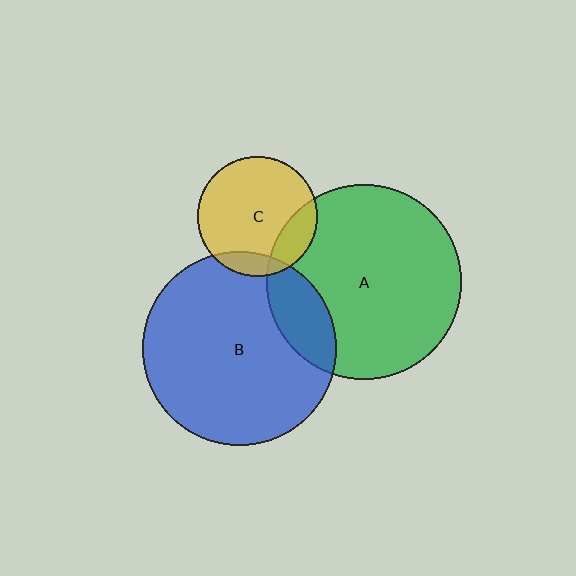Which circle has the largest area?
Circle A (green).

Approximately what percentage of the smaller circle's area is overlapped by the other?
Approximately 20%.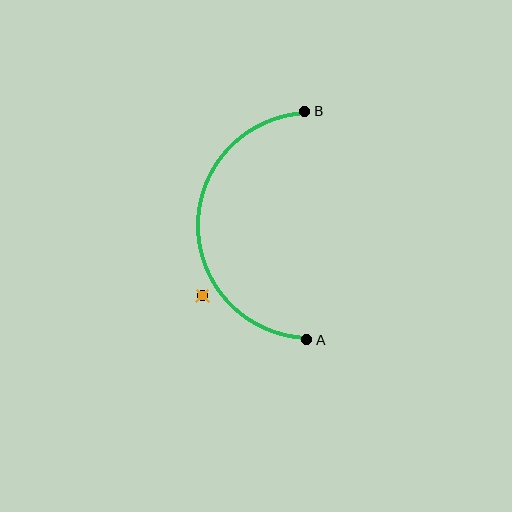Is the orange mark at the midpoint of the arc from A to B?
No — the orange mark does not lie on the arc at all. It sits slightly outside the curve.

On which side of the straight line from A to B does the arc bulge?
The arc bulges to the left of the straight line connecting A and B.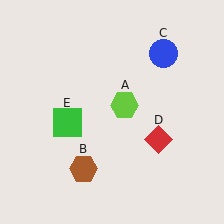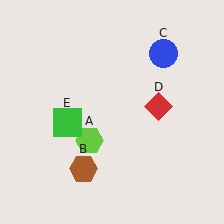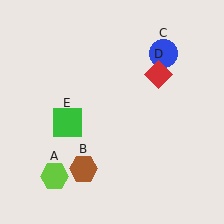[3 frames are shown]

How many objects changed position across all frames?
2 objects changed position: lime hexagon (object A), red diamond (object D).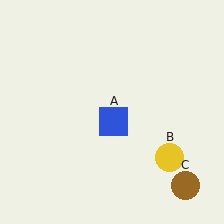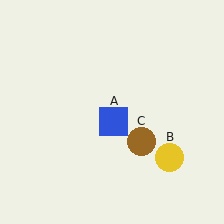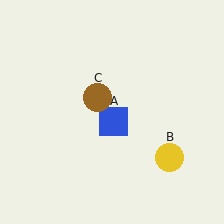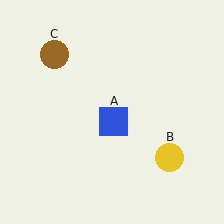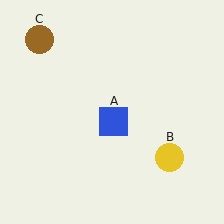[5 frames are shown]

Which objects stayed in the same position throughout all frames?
Blue square (object A) and yellow circle (object B) remained stationary.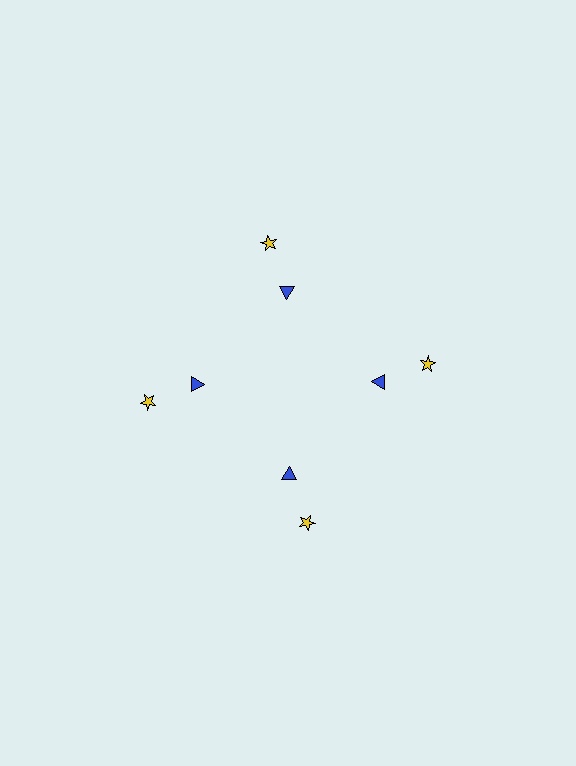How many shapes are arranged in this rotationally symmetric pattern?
There are 8 shapes, arranged in 4 groups of 2.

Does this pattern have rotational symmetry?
Yes, this pattern has 4-fold rotational symmetry. It looks the same after rotating 90 degrees around the center.